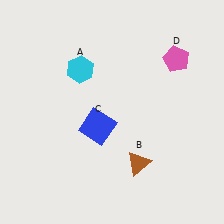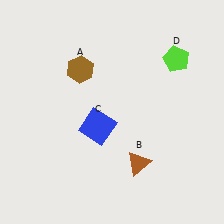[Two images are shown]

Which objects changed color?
A changed from cyan to brown. D changed from pink to lime.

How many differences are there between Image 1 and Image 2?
There are 2 differences between the two images.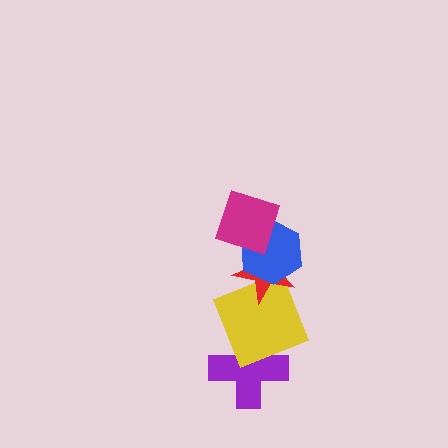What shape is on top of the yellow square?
The red star is on top of the yellow square.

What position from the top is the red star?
The red star is 3rd from the top.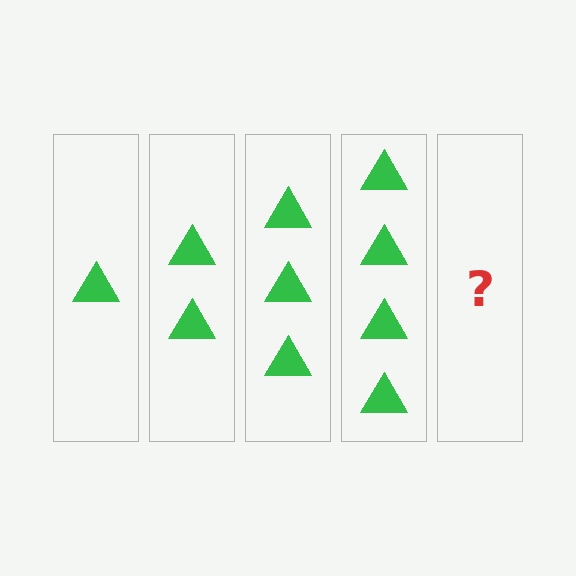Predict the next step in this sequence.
The next step is 5 triangles.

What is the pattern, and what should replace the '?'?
The pattern is that each step adds one more triangle. The '?' should be 5 triangles.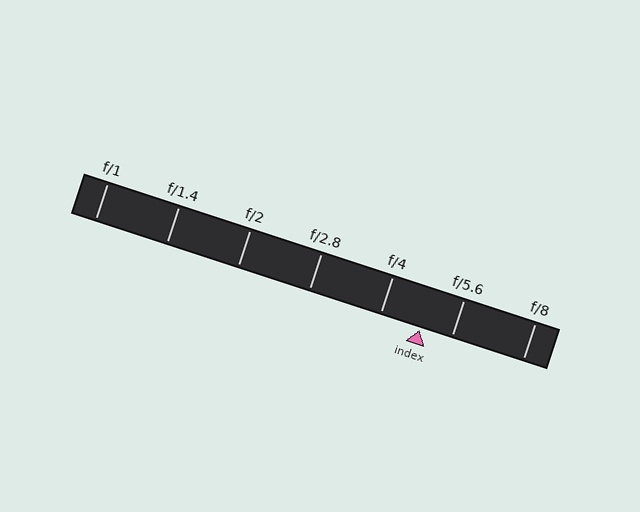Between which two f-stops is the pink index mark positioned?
The index mark is between f/4 and f/5.6.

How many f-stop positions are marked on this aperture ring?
There are 7 f-stop positions marked.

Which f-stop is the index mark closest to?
The index mark is closest to f/5.6.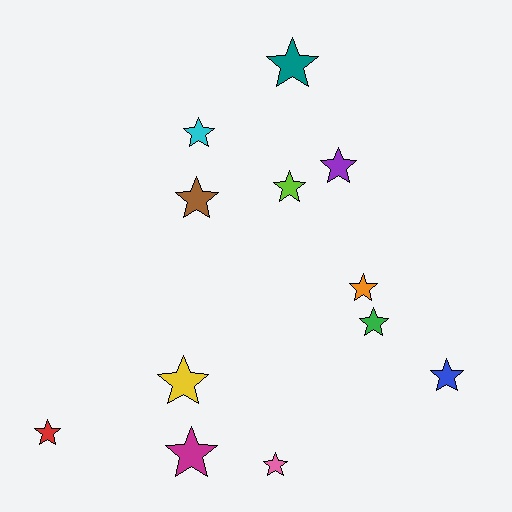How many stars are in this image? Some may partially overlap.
There are 12 stars.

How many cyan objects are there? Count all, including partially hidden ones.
There is 1 cyan object.